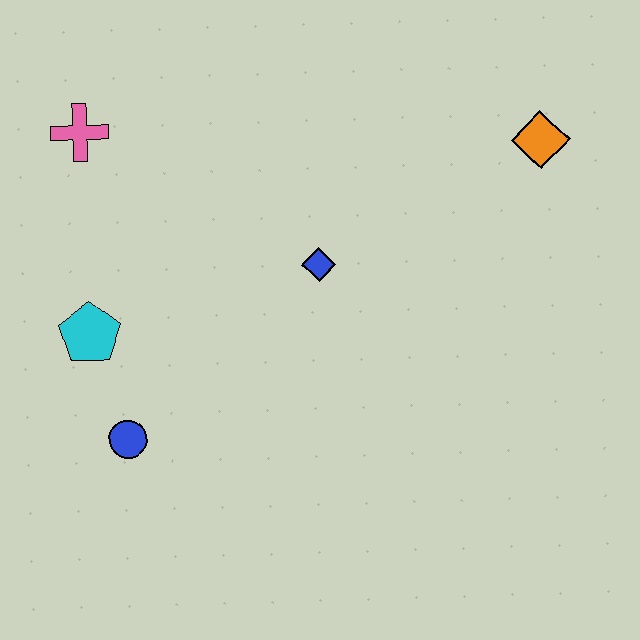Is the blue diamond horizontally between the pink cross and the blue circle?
No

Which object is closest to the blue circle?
The cyan pentagon is closest to the blue circle.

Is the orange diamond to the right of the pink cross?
Yes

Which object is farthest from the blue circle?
The orange diamond is farthest from the blue circle.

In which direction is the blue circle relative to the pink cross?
The blue circle is below the pink cross.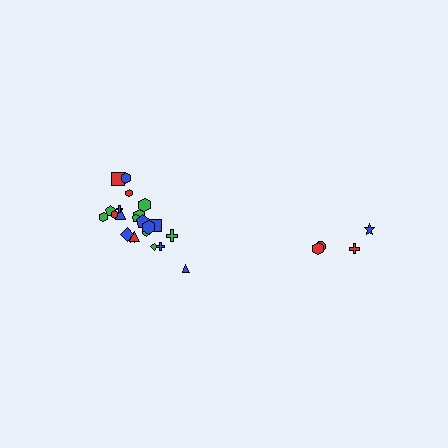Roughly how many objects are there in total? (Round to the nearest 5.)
Roughly 25 objects in total.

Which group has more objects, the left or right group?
The left group.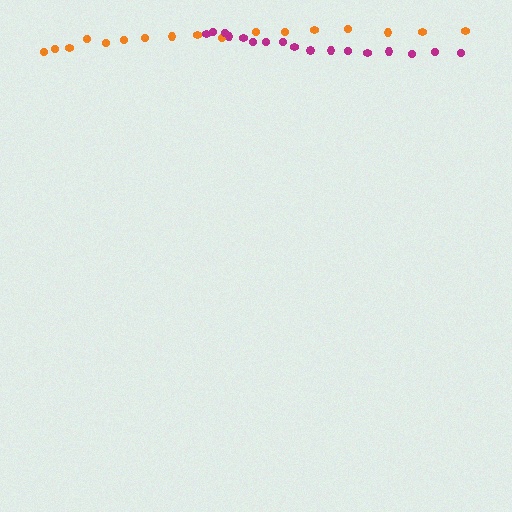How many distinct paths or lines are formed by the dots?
There are 2 distinct paths.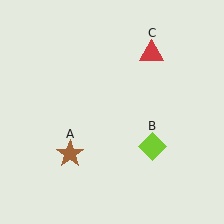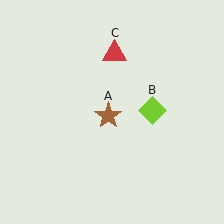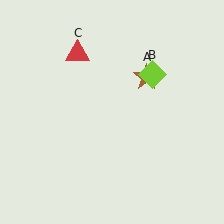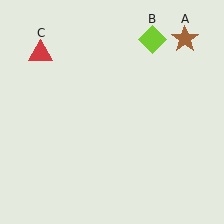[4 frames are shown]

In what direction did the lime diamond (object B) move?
The lime diamond (object B) moved up.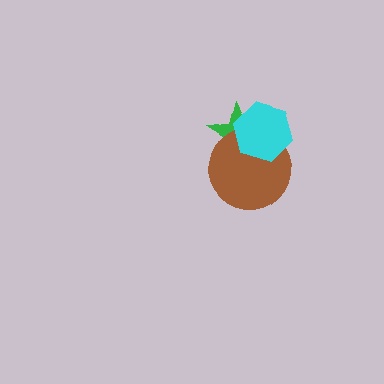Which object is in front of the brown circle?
The cyan hexagon is in front of the brown circle.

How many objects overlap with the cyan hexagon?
2 objects overlap with the cyan hexagon.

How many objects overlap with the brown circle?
2 objects overlap with the brown circle.